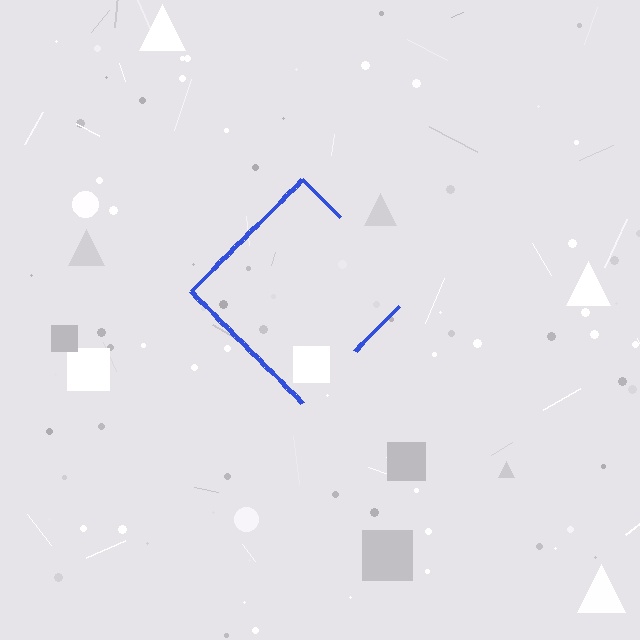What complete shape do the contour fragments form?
The contour fragments form a diamond.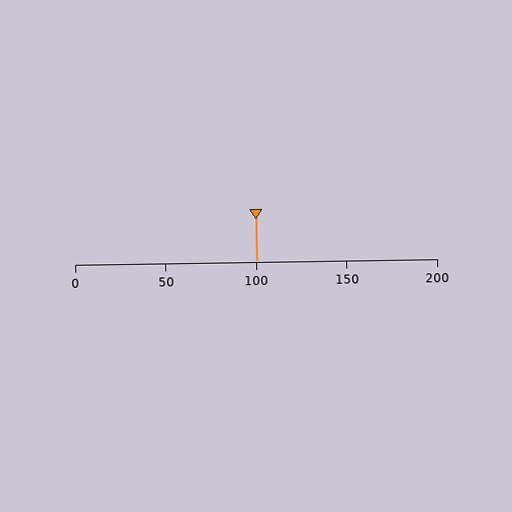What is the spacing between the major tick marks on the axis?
The major ticks are spaced 50 apart.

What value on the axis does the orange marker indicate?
The marker indicates approximately 100.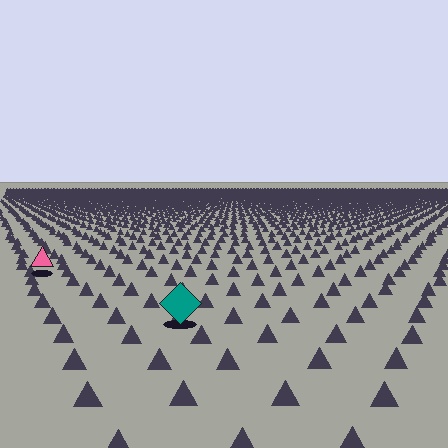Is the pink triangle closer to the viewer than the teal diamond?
No. The teal diamond is closer — you can tell from the texture gradient: the ground texture is coarser near it.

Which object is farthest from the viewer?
The pink triangle is farthest from the viewer. It appears smaller and the ground texture around it is denser.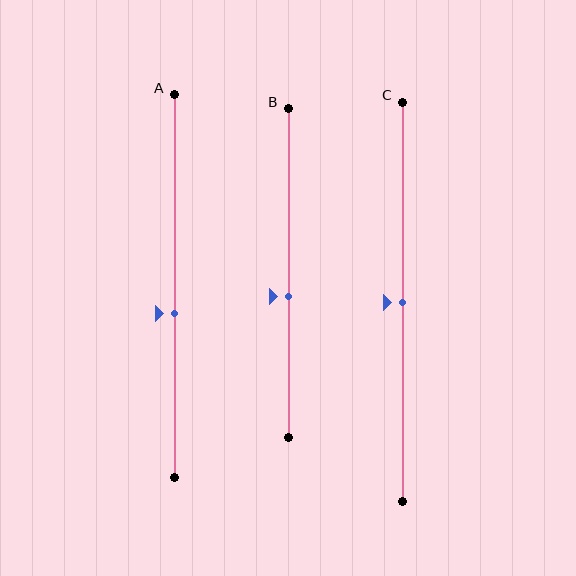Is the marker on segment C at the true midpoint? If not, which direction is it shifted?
Yes, the marker on segment C is at the true midpoint.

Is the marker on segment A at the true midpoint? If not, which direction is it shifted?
No, the marker on segment A is shifted downward by about 7% of the segment length.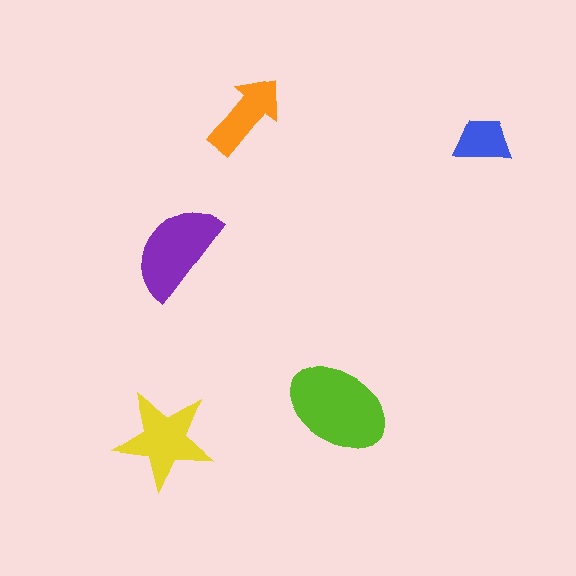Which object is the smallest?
The blue trapezoid.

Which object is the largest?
The lime ellipse.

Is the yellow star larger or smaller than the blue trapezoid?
Larger.